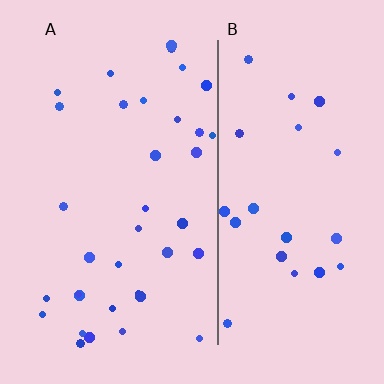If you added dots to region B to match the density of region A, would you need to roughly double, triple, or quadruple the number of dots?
Approximately double.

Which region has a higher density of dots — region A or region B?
A (the left).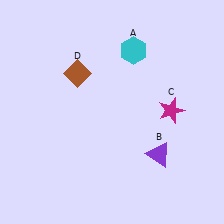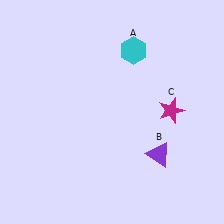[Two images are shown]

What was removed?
The brown diamond (D) was removed in Image 2.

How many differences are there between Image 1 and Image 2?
There is 1 difference between the two images.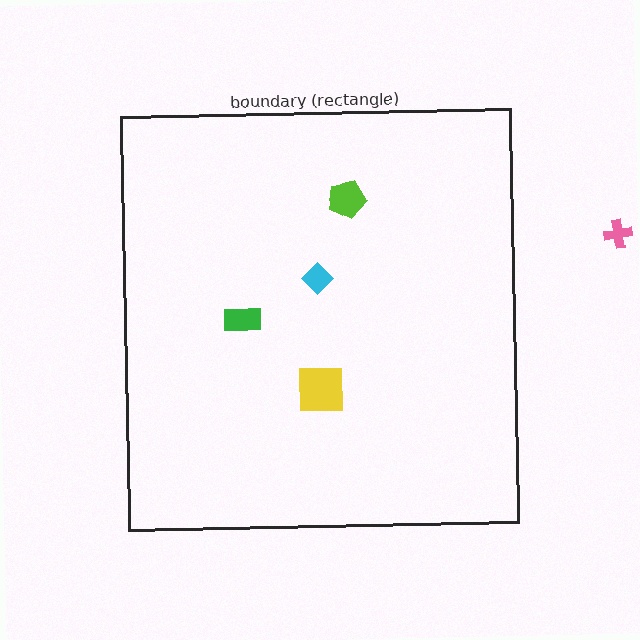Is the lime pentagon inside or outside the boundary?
Inside.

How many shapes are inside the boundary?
4 inside, 1 outside.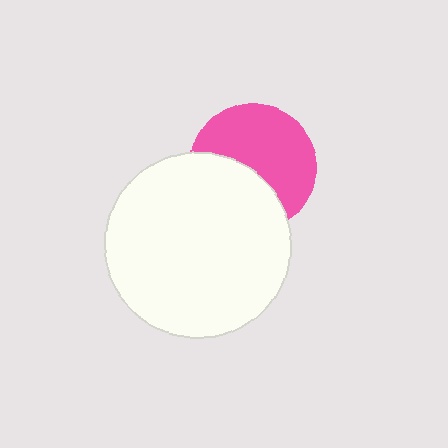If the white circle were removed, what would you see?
You would see the complete pink circle.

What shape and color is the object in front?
The object in front is a white circle.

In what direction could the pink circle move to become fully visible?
The pink circle could move up. That would shift it out from behind the white circle entirely.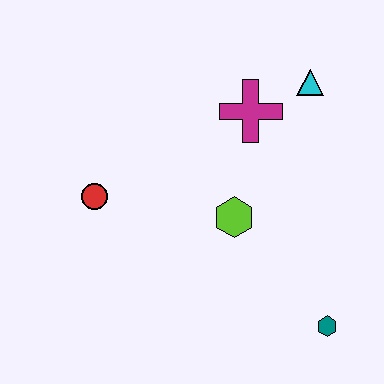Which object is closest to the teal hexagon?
The lime hexagon is closest to the teal hexagon.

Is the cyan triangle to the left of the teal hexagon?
Yes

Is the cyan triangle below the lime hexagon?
No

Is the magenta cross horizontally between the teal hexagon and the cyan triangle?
No